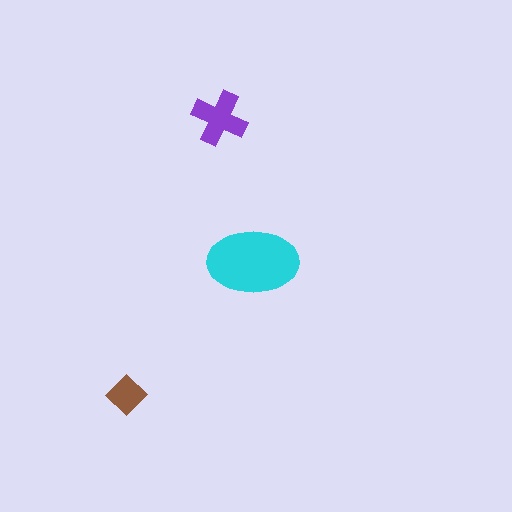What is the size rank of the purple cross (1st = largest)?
2nd.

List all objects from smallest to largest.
The brown diamond, the purple cross, the cyan ellipse.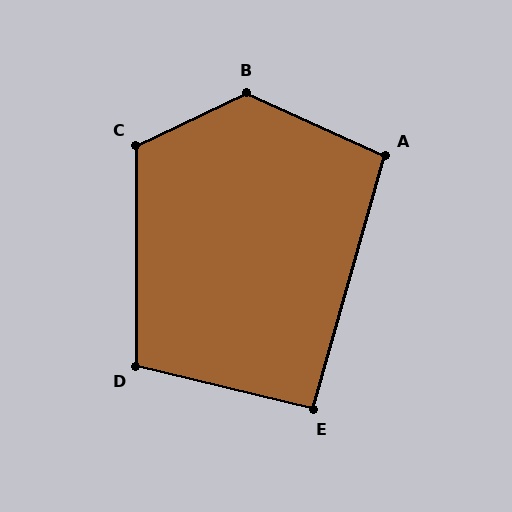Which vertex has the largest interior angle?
B, at approximately 130 degrees.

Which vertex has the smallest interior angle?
E, at approximately 92 degrees.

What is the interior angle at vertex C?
Approximately 115 degrees (obtuse).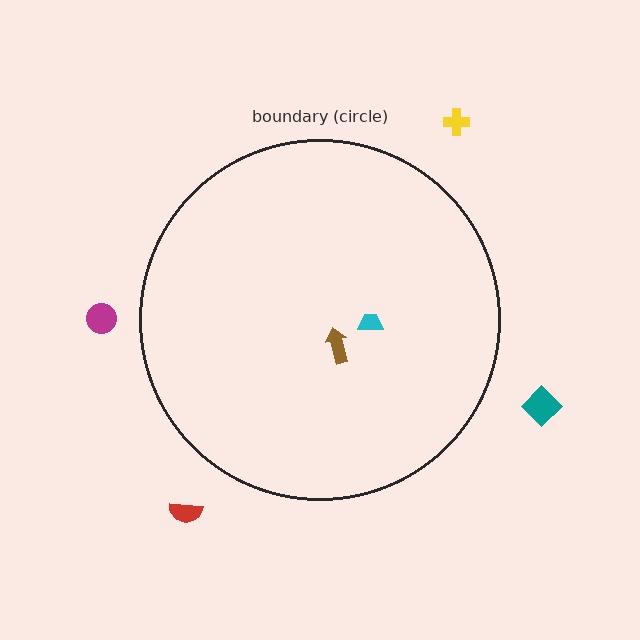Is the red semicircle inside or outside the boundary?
Outside.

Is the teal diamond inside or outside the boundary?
Outside.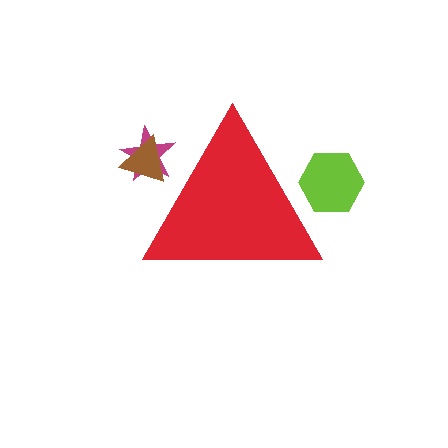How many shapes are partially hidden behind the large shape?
3 shapes are partially hidden.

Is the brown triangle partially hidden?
Yes, the brown triangle is partially hidden behind the red triangle.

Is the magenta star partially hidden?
Yes, the magenta star is partially hidden behind the red triangle.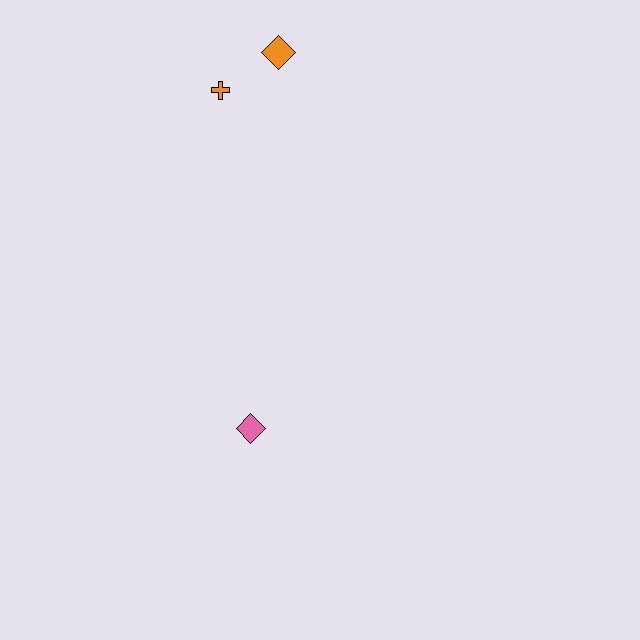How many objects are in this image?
There are 3 objects.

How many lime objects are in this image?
There are no lime objects.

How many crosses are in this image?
There is 1 cross.